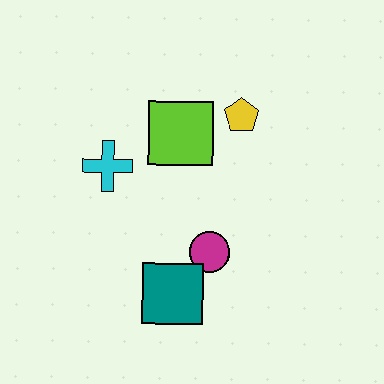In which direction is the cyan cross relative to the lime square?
The cyan cross is to the left of the lime square.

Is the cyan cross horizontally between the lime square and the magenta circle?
No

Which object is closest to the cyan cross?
The lime square is closest to the cyan cross.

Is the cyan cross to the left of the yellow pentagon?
Yes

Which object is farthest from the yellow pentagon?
The teal square is farthest from the yellow pentagon.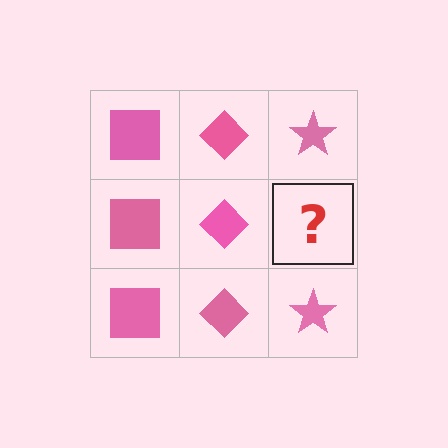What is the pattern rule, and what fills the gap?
The rule is that each column has a consistent shape. The gap should be filled with a pink star.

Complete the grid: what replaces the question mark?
The question mark should be replaced with a pink star.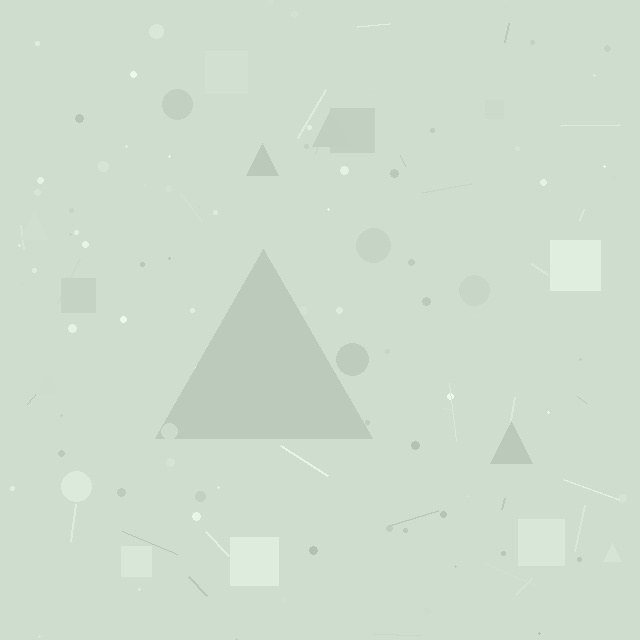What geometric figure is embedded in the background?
A triangle is embedded in the background.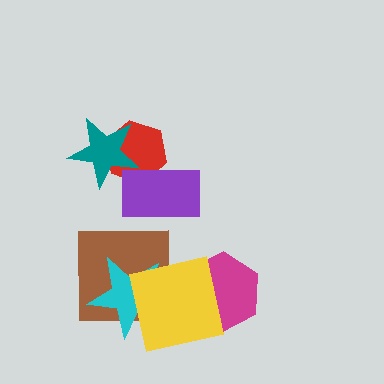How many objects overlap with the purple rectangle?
1 object overlaps with the purple rectangle.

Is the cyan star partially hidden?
Yes, it is partially covered by another shape.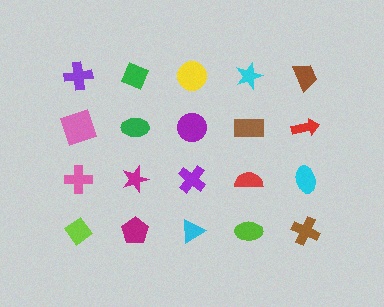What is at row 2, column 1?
A pink square.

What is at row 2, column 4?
A brown rectangle.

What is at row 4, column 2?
A magenta pentagon.